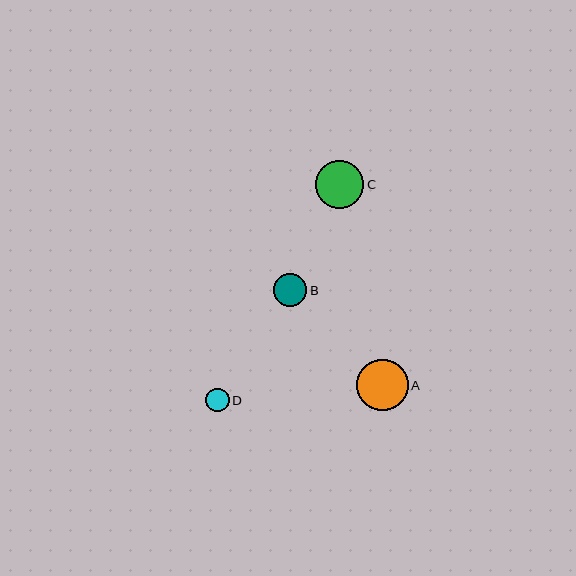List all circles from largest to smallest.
From largest to smallest: A, C, B, D.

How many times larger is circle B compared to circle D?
Circle B is approximately 1.4 times the size of circle D.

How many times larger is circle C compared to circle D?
Circle C is approximately 2.1 times the size of circle D.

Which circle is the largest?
Circle A is the largest with a size of approximately 52 pixels.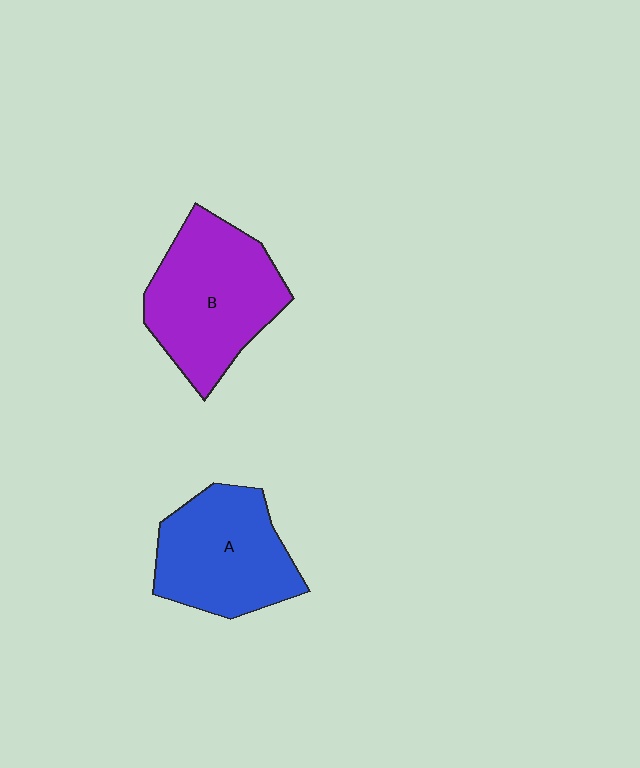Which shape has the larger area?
Shape B (purple).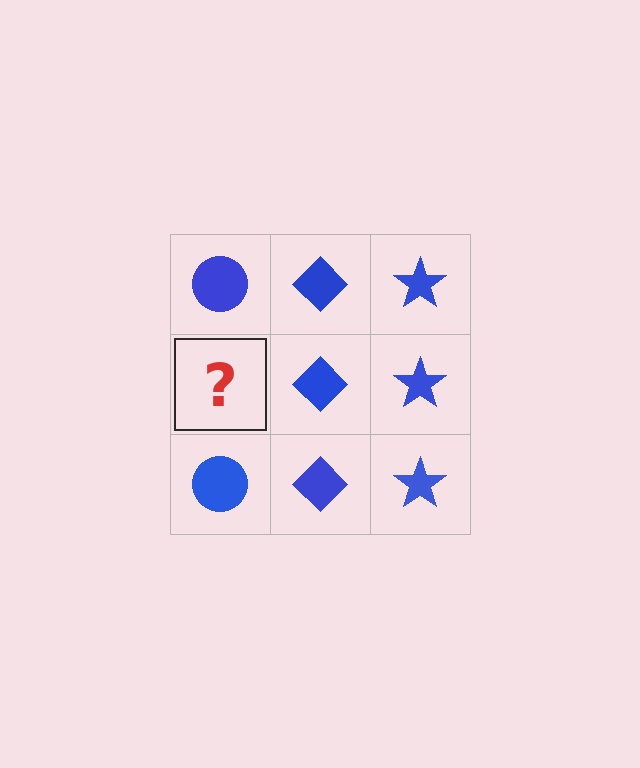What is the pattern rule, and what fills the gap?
The rule is that each column has a consistent shape. The gap should be filled with a blue circle.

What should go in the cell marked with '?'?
The missing cell should contain a blue circle.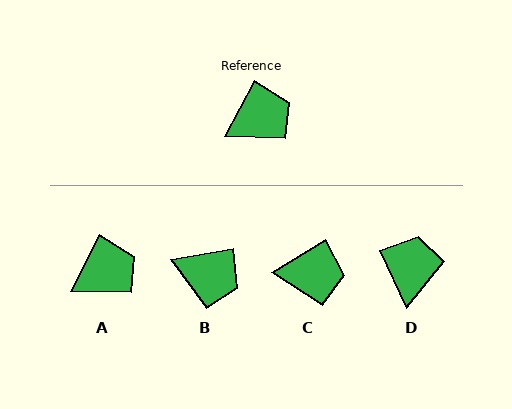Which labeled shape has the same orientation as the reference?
A.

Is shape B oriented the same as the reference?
No, it is off by about 52 degrees.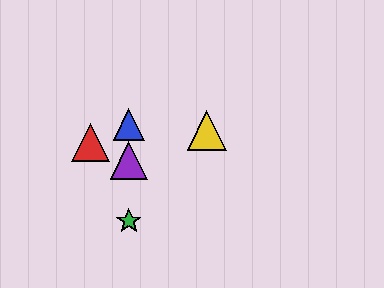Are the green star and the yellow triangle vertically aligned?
No, the green star is at x≈129 and the yellow triangle is at x≈207.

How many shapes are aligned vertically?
3 shapes (the blue triangle, the green star, the purple triangle) are aligned vertically.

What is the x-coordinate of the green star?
The green star is at x≈129.